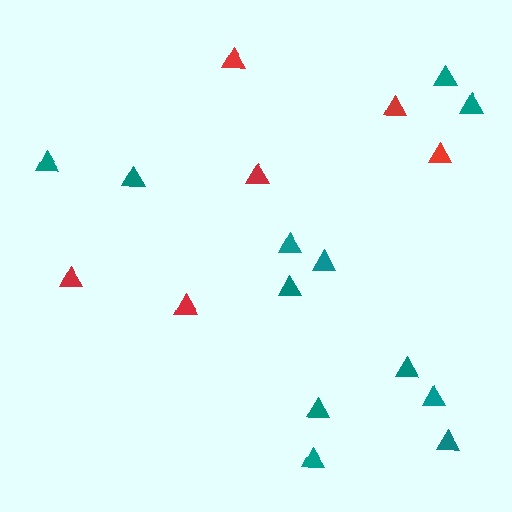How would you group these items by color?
There are 2 groups: one group of red triangles (6) and one group of teal triangles (12).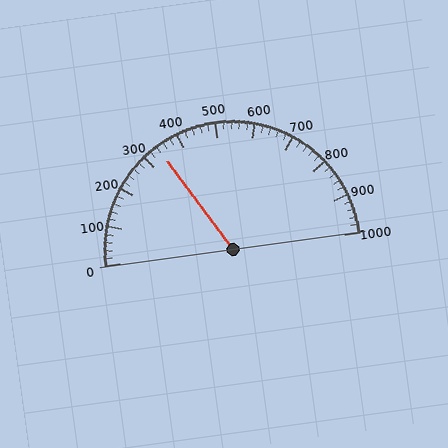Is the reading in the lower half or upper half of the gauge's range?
The reading is in the lower half of the range (0 to 1000).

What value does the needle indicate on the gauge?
The needle indicates approximately 340.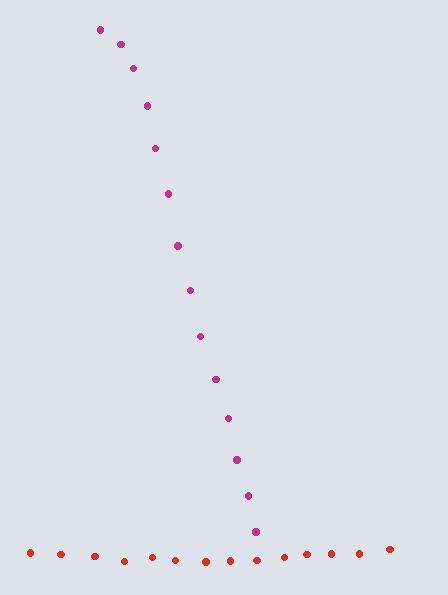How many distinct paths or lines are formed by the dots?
There are 2 distinct paths.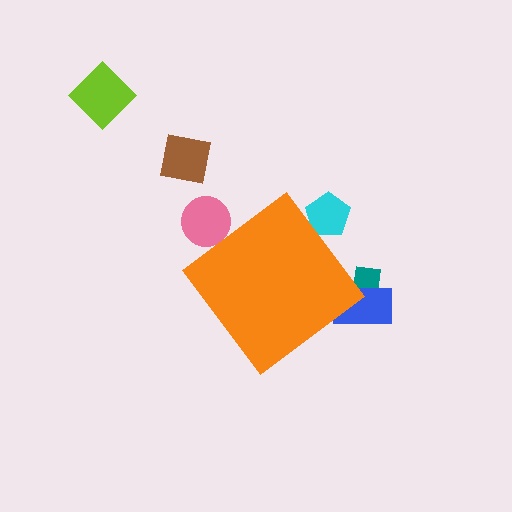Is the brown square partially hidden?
No, the brown square is fully visible.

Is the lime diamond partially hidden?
No, the lime diamond is fully visible.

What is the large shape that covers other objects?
An orange diamond.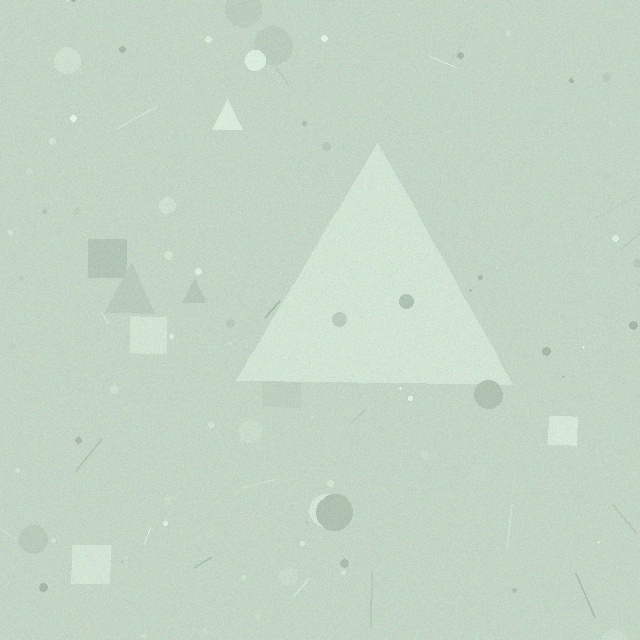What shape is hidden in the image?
A triangle is hidden in the image.